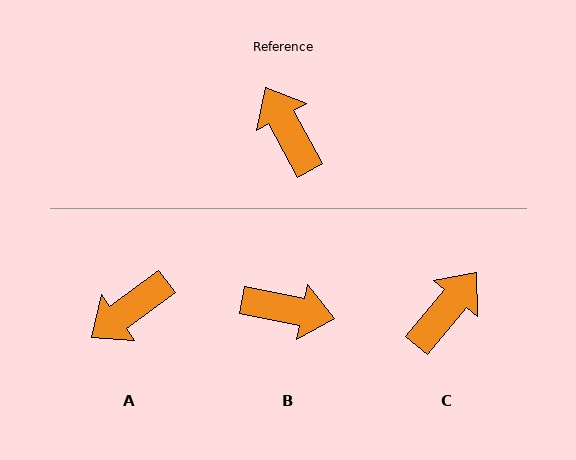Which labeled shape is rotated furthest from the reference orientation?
B, about 130 degrees away.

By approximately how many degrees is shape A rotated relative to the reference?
Approximately 98 degrees counter-clockwise.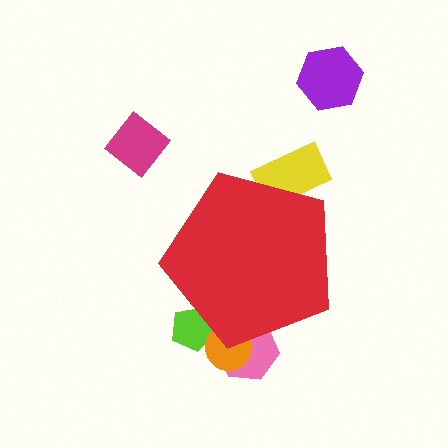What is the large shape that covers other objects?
A red pentagon.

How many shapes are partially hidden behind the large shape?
4 shapes are partially hidden.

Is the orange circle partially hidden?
Yes, the orange circle is partially hidden behind the red pentagon.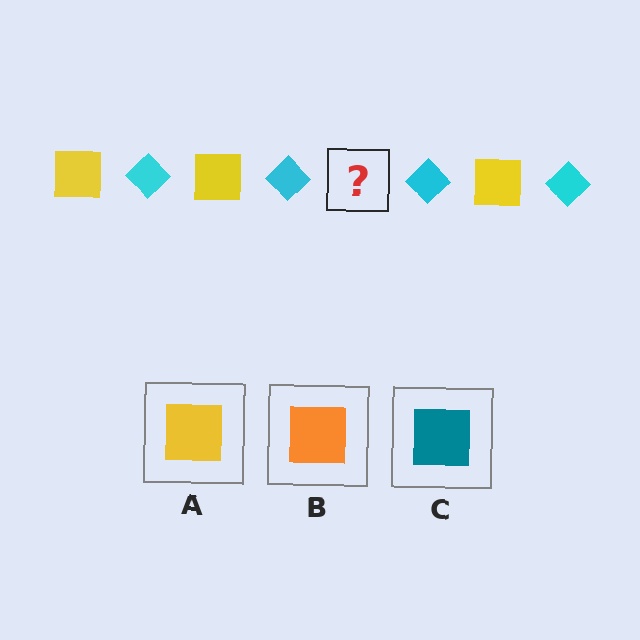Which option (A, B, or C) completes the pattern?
A.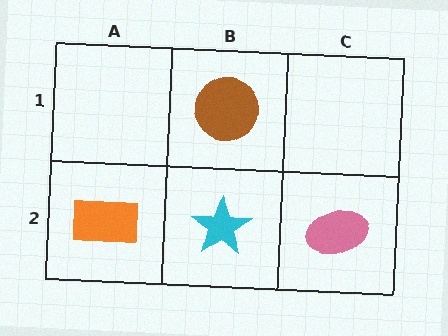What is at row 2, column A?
An orange rectangle.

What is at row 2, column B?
A cyan star.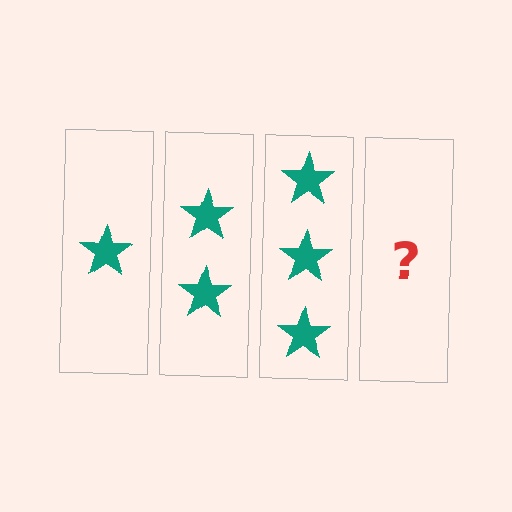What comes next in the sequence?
The next element should be 4 stars.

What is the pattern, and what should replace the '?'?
The pattern is that each step adds one more star. The '?' should be 4 stars.